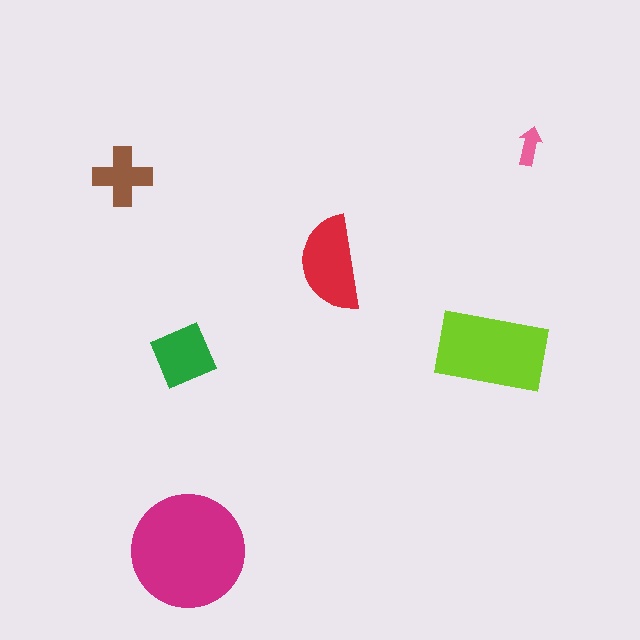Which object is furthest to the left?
The brown cross is leftmost.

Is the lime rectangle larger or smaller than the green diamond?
Larger.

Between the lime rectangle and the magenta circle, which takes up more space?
The magenta circle.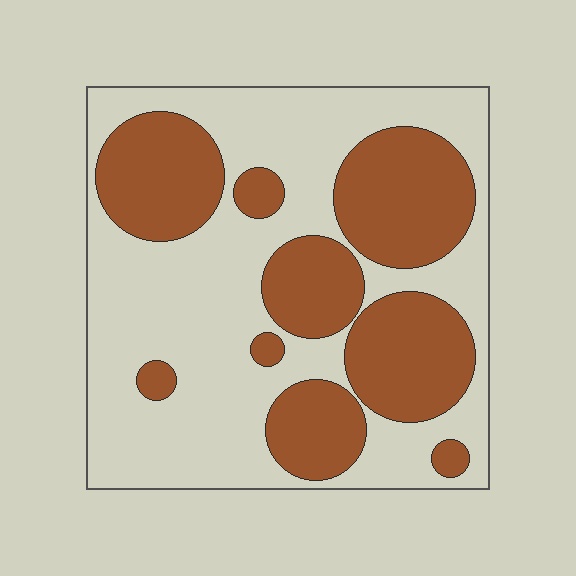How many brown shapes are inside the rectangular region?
9.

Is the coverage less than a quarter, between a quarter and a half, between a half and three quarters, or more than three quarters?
Between a quarter and a half.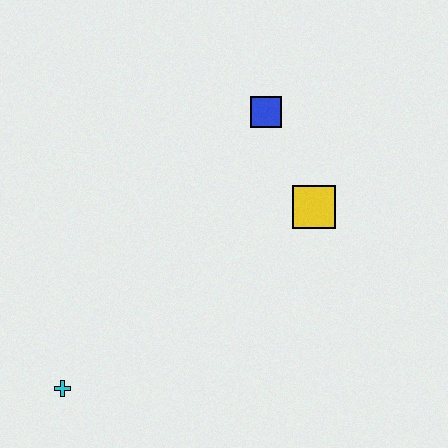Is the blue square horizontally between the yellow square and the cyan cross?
Yes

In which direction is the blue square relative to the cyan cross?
The blue square is above the cyan cross.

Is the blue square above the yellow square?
Yes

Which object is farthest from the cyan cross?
The blue square is farthest from the cyan cross.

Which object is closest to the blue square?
The yellow square is closest to the blue square.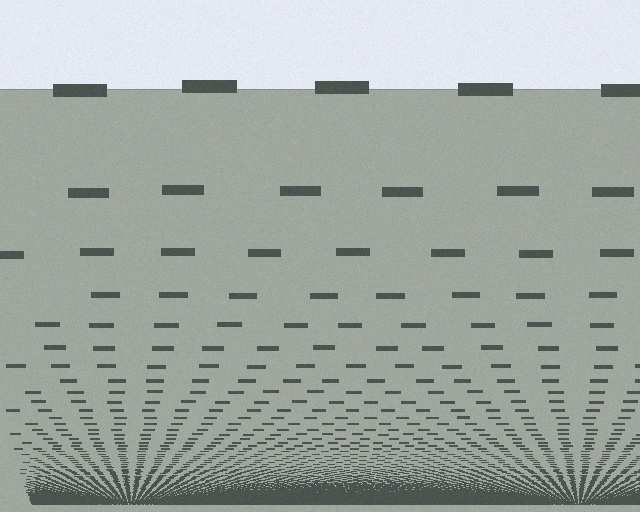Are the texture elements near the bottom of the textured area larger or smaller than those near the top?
Smaller. The gradient is inverted — elements near the bottom are smaller and denser.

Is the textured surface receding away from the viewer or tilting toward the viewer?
The surface appears to tilt toward the viewer. Texture elements get larger and sparser toward the top.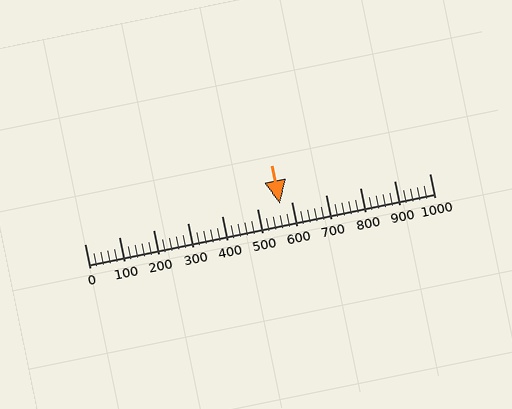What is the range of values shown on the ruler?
The ruler shows values from 0 to 1000.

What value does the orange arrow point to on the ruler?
The orange arrow points to approximately 567.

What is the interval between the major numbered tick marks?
The major tick marks are spaced 100 units apart.